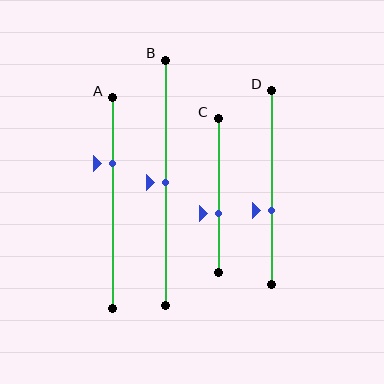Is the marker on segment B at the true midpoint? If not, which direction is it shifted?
Yes, the marker on segment B is at the true midpoint.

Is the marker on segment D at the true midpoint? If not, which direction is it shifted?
No, the marker on segment D is shifted downward by about 12% of the segment length.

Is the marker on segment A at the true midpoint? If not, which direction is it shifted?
No, the marker on segment A is shifted upward by about 19% of the segment length.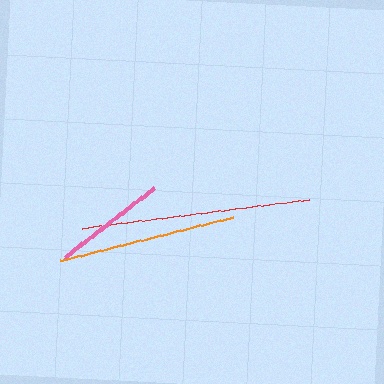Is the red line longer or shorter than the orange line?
The red line is longer than the orange line.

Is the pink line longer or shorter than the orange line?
The orange line is longer than the pink line.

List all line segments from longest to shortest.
From longest to shortest: red, orange, pink.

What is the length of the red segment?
The red segment is approximately 228 pixels long.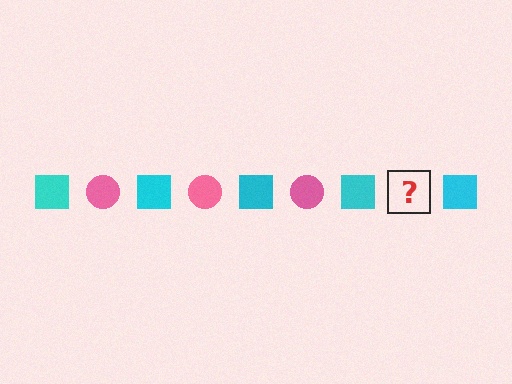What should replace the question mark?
The question mark should be replaced with a pink circle.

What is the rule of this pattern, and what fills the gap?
The rule is that the pattern alternates between cyan square and pink circle. The gap should be filled with a pink circle.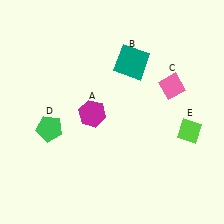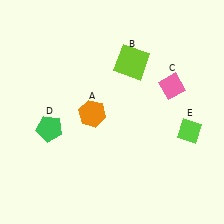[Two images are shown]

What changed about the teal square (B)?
In Image 1, B is teal. In Image 2, it changed to lime.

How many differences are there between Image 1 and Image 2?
There are 2 differences between the two images.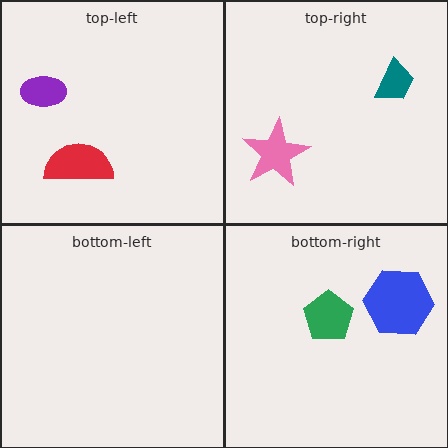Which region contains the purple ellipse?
The top-left region.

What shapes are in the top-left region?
The purple ellipse, the red semicircle.